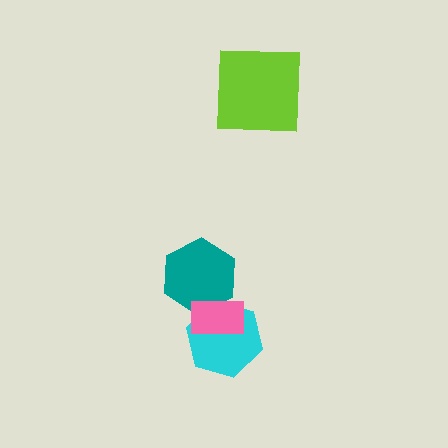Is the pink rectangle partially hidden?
No, no other shape covers it.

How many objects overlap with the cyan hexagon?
2 objects overlap with the cyan hexagon.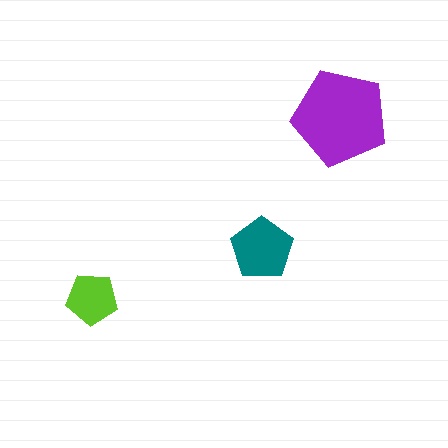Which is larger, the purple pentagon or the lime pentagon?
The purple one.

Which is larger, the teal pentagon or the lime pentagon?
The teal one.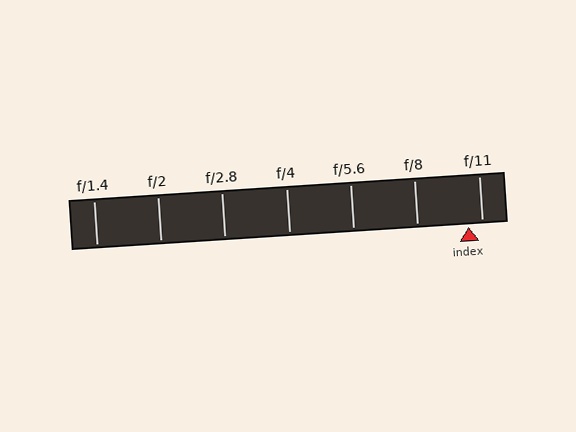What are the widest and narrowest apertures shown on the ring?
The widest aperture shown is f/1.4 and the narrowest is f/11.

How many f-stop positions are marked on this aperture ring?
There are 7 f-stop positions marked.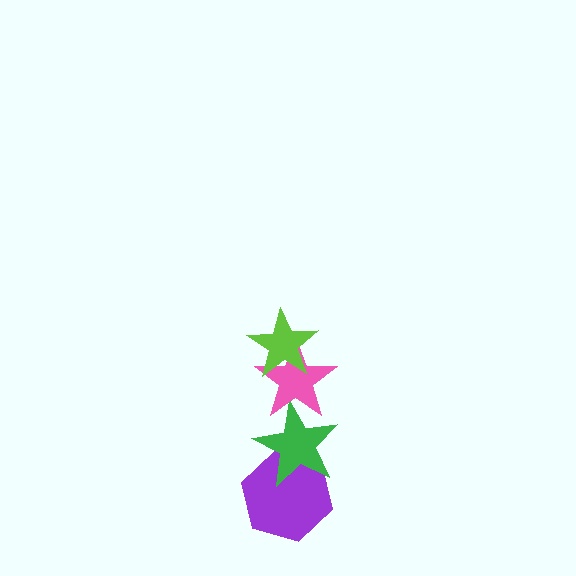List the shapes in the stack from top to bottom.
From top to bottom: the lime star, the pink star, the green star, the purple hexagon.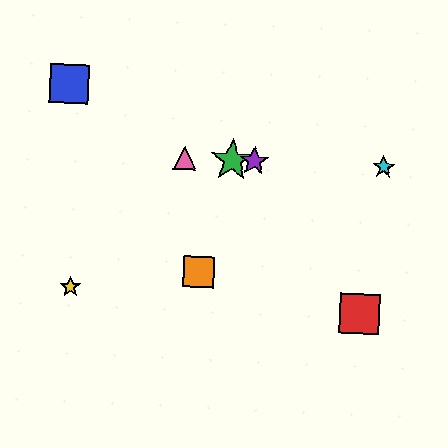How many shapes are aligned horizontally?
4 shapes (the green star, the purple star, the cyan star, the pink triangle) are aligned horizontally.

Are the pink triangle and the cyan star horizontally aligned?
Yes, both are at y≈158.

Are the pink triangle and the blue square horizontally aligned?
No, the pink triangle is at y≈158 and the blue square is at y≈84.